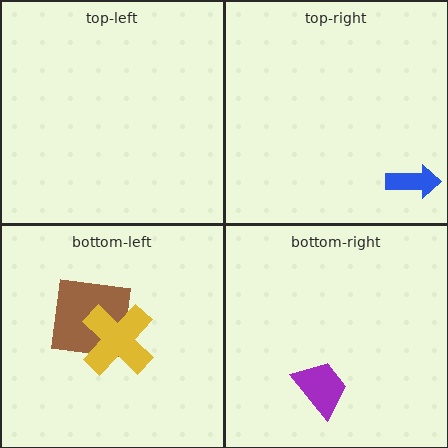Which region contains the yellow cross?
The bottom-left region.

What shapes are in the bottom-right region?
The purple trapezoid.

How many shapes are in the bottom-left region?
2.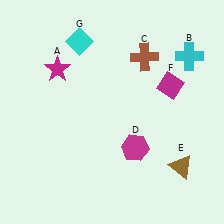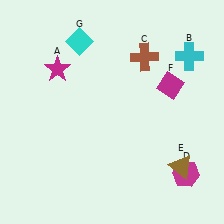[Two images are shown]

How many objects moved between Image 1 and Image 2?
1 object moved between the two images.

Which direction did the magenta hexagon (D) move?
The magenta hexagon (D) moved right.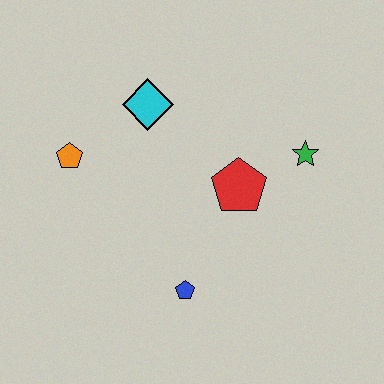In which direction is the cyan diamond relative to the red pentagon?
The cyan diamond is to the left of the red pentagon.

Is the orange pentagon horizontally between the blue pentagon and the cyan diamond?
No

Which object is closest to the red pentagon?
The green star is closest to the red pentagon.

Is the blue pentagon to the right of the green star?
No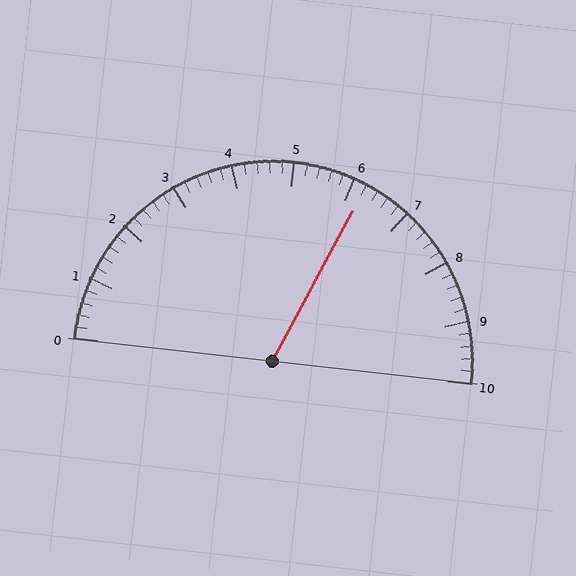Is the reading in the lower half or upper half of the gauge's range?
The reading is in the upper half of the range (0 to 10).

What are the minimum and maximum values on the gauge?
The gauge ranges from 0 to 10.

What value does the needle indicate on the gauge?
The needle indicates approximately 6.2.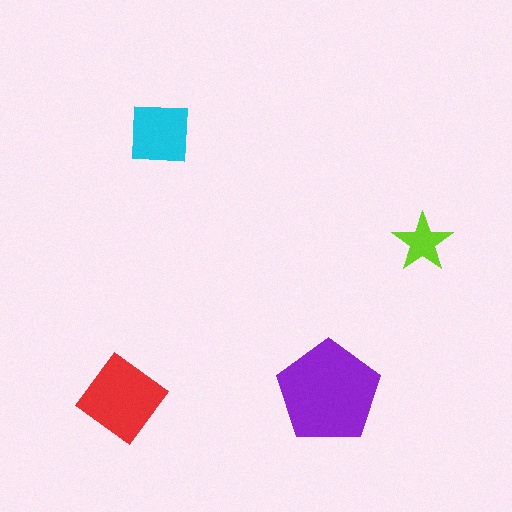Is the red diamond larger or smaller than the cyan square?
Larger.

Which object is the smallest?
The lime star.